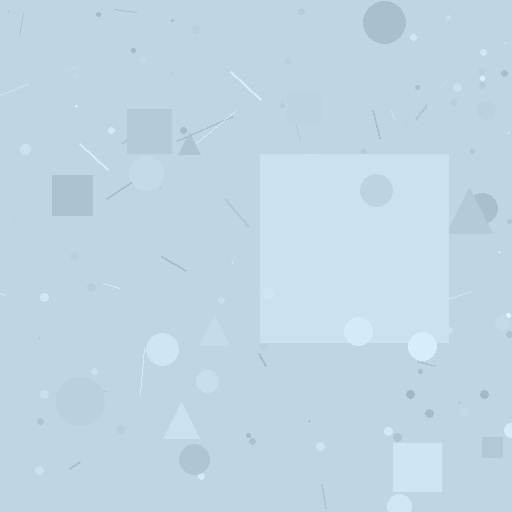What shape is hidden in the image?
A square is hidden in the image.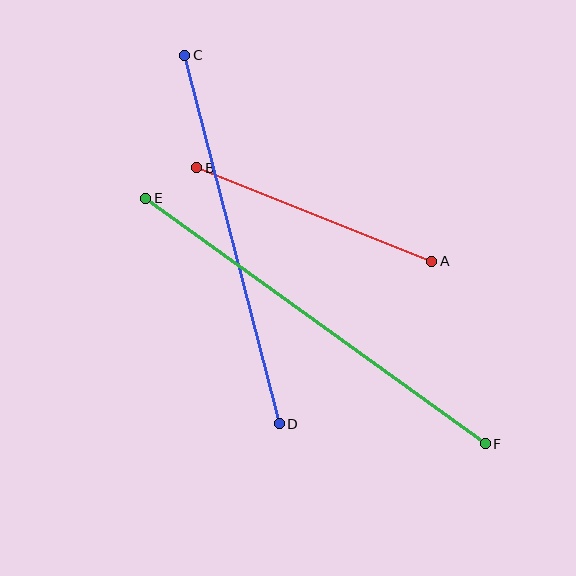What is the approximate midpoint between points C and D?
The midpoint is at approximately (232, 239) pixels.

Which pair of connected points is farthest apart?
Points E and F are farthest apart.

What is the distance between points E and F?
The distance is approximately 419 pixels.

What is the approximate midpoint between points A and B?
The midpoint is at approximately (314, 214) pixels.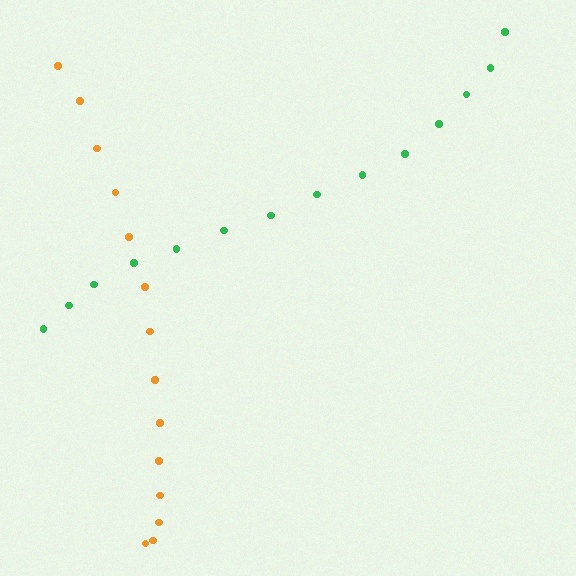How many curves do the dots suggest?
There are 2 distinct paths.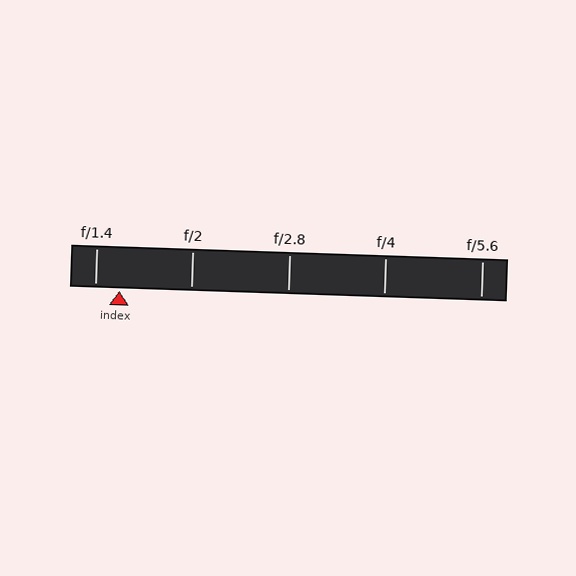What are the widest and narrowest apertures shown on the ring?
The widest aperture shown is f/1.4 and the narrowest is f/5.6.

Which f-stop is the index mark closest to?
The index mark is closest to f/1.4.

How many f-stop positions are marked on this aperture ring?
There are 5 f-stop positions marked.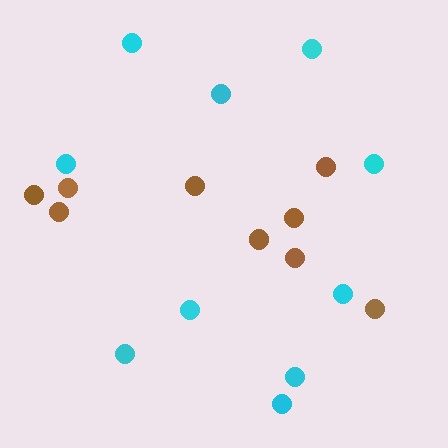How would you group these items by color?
There are 2 groups: one group of cyan circles (10) and one group of brown circles (9).